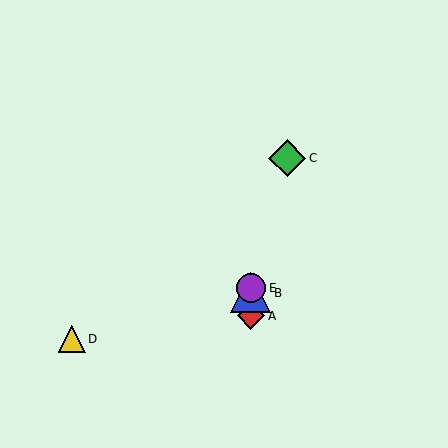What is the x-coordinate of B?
Object B is at x≈251.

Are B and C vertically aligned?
No, B is at x≈251 and C is at x≈287.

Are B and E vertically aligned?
Yes, both are at x≈251.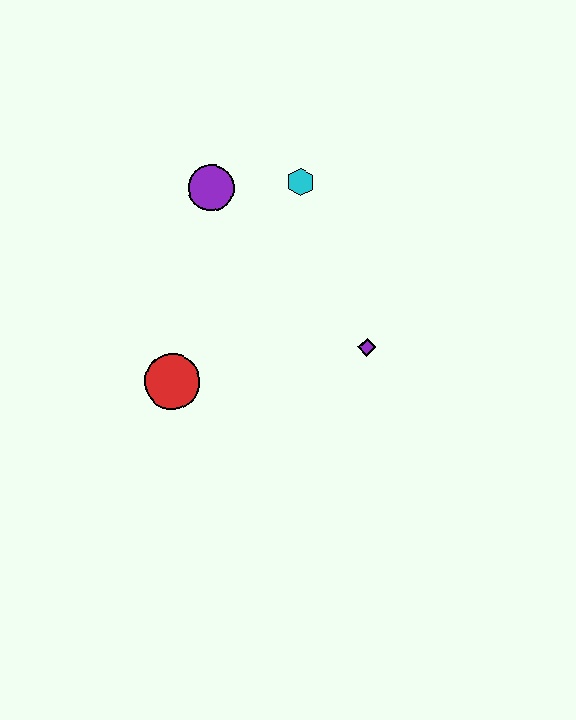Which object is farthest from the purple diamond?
The purple circle is farthest from the purple diamond.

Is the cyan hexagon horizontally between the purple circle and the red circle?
No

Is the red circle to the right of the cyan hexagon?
No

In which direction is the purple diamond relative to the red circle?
The purple diamond is to the right of the red circle.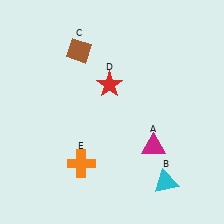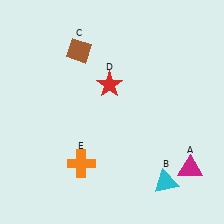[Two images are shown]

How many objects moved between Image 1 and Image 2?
1 object moved between the two images.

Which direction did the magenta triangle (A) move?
The magenta triangle (A) moved right.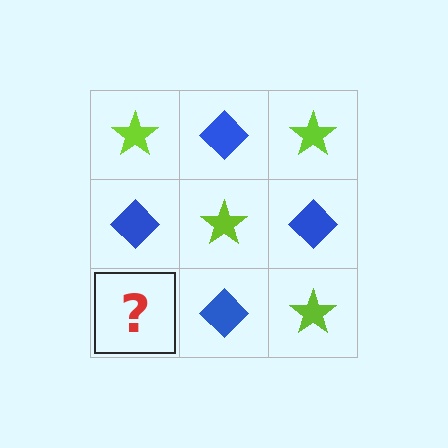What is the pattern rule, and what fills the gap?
The rule is that it alternates lime star and blue diamond in a checkerboard pattern. The gap should be filled with a lime star.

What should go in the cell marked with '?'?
The missing cell should contain a lime star.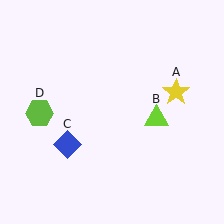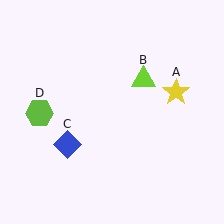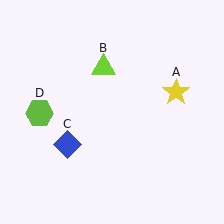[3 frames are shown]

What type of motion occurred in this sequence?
The lime triangle (object B) rotated counterclockwise around the center of the scene.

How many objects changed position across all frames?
1 object changed position: lime triangle (object B).